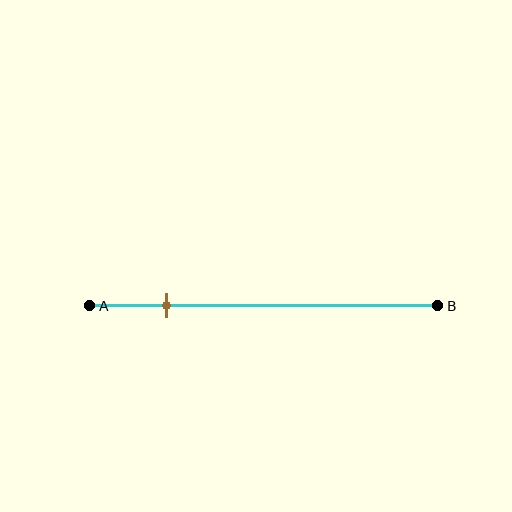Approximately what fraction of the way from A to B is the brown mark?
The brown mark is approximately 20% of the way from A to B.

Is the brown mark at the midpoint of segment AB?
No, the mark is at about 20% from A, not at the 50% midpoint.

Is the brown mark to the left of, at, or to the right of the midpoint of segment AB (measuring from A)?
The brown mark is to the left of the midpoint of segment AB.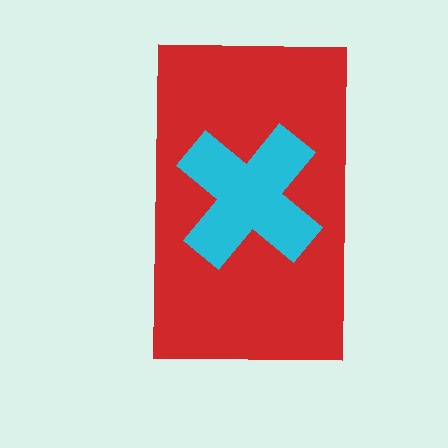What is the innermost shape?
The cyan cross.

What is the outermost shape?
The red rectangle.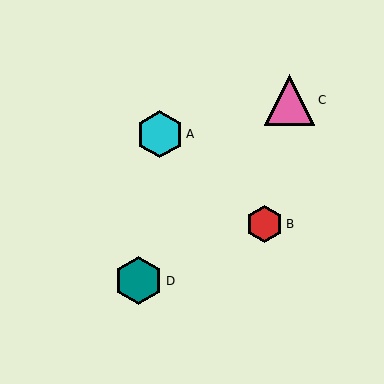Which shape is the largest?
The pink triangle (labeled C) is the largest.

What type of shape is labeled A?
Shape A is a cyan hexagon.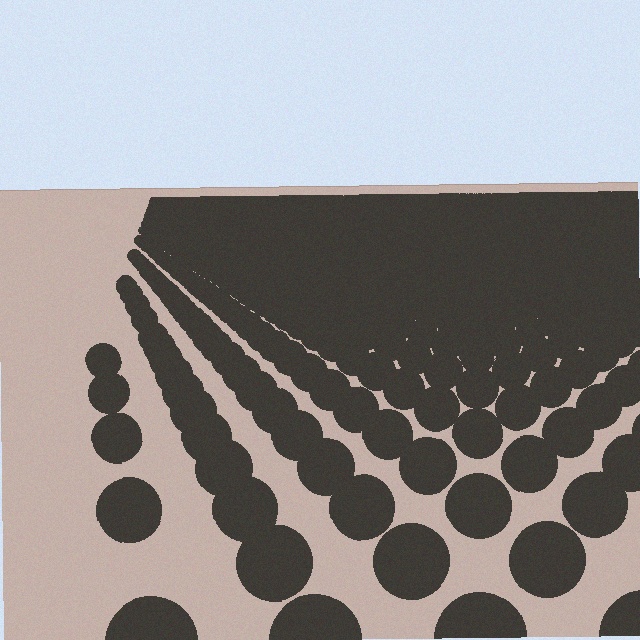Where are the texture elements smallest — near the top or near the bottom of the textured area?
Near the top.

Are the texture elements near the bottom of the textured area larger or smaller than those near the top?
Larger. Near the bottom, elements are closer to the viewer and appear at a bigger on-screen size.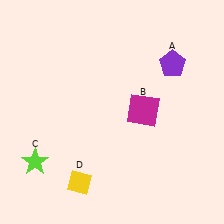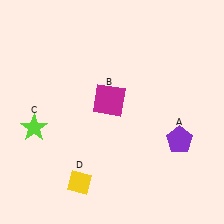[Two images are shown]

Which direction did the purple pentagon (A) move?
The purple pentagon (A) moved down.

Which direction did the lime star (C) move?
The lime star (C) moved up.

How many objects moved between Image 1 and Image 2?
3 objects moved between the two images.